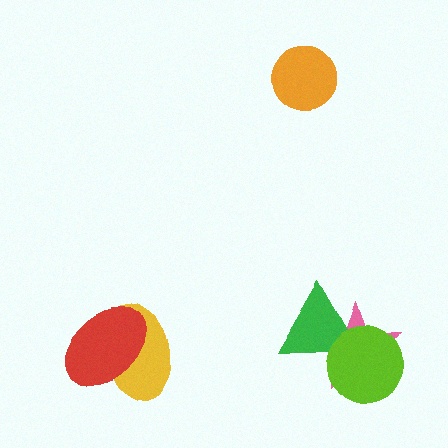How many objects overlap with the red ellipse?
1 object overlaps with the red ellipse.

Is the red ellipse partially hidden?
No, no other shape covers it.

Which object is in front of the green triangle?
The lime circle is in front of the green triangle.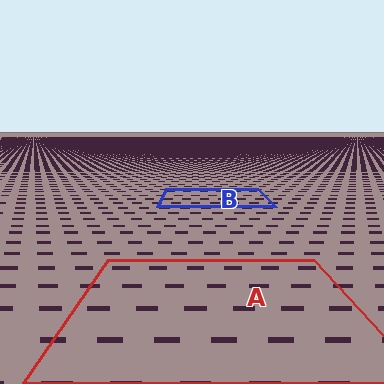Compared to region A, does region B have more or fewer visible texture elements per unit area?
Region B has more texture elements per unit area — they are packed more densely because it is farther away.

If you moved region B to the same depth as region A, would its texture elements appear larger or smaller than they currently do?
They would appear larger. At a closer depth, the same texture elements are projected at a bigger on-screen size.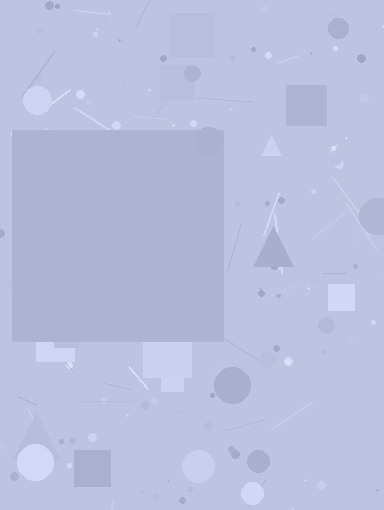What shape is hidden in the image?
A square is hidden in the image.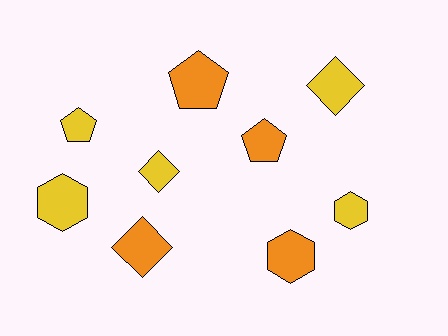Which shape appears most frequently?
Hexagon, with 3 objects.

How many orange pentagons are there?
There are 2 orange pentagons.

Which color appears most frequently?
Yellow, with 5 objects.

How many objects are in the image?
There are 9 objects.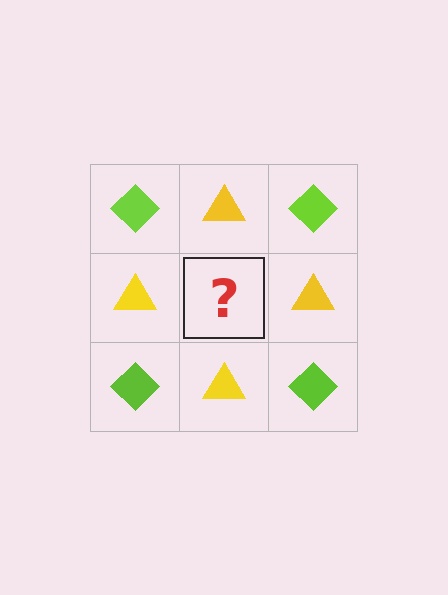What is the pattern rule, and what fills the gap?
The rule is that it alternates lime diamond and yellow triangle in a checkerboard pattern. The gap should be filled with a lime diamond.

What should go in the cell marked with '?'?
The missing cell should contain a lime diamond.